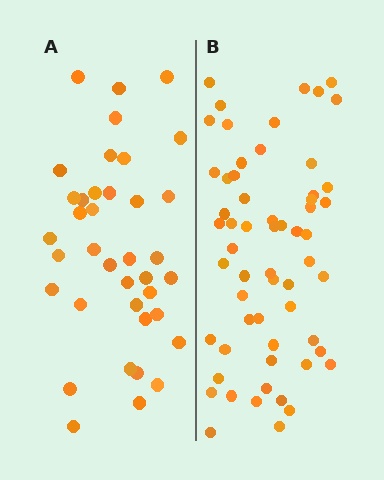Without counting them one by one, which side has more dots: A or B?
Region B (the right region) has more dots.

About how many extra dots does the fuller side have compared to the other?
Region B has approximately 20 more dots than region A.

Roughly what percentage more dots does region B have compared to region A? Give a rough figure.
About 55% more.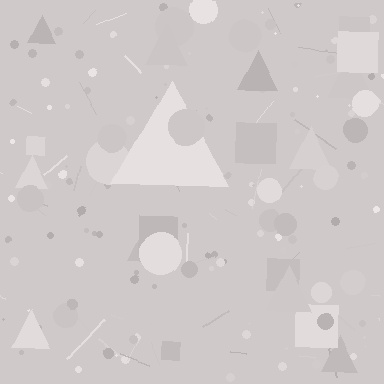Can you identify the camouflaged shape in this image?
The camouflaged shape is a triangle.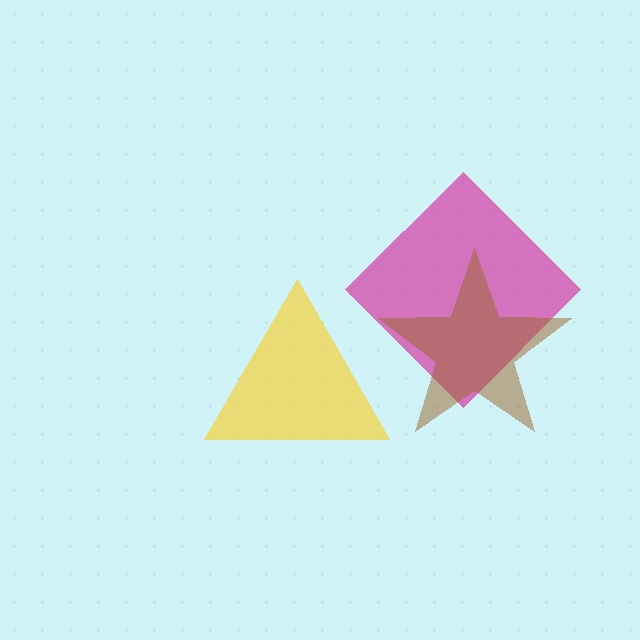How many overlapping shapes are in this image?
There are 3 overlapping shapes in the image.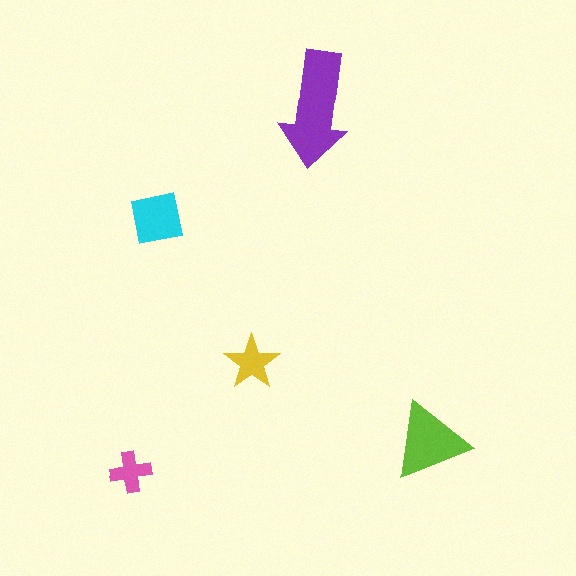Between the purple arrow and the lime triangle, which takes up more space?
The purple arrow.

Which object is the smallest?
The pink cross.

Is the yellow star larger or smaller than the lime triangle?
Smaller.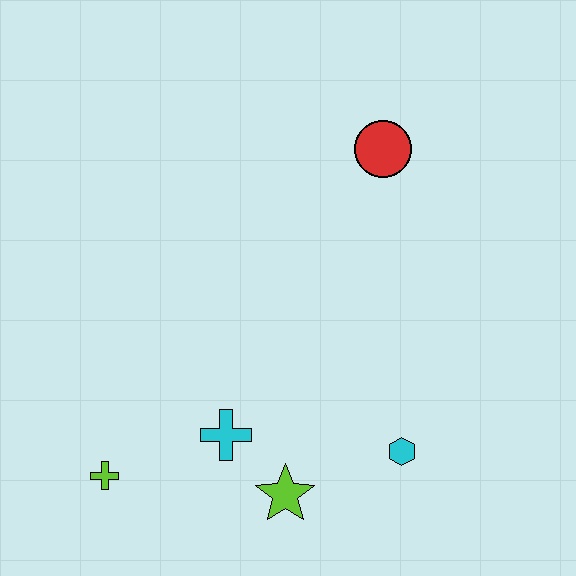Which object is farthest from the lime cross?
The red circle is farthest from the lime cross.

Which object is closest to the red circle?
The cyan hexagon is closest to the red circle.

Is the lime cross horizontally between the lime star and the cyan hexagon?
No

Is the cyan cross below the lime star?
No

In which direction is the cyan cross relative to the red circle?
The cyan cross is below the red circle.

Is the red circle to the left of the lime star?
No